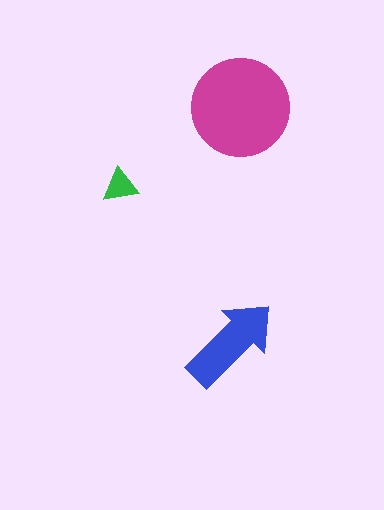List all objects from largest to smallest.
The magenta circle, the blue arrow, the green triangle.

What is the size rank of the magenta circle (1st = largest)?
1st.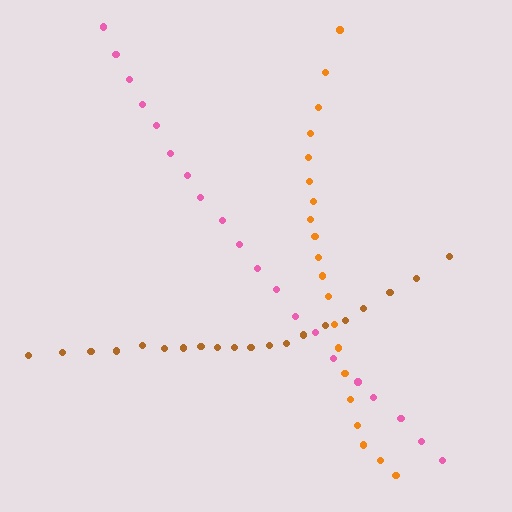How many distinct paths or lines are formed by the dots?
There are 3 distinct paths.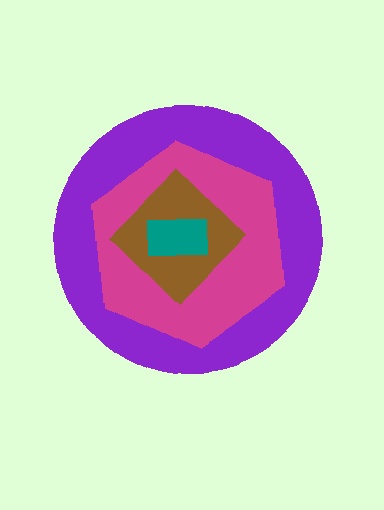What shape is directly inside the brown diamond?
The teal rectangle.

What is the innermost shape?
The teal rectangle.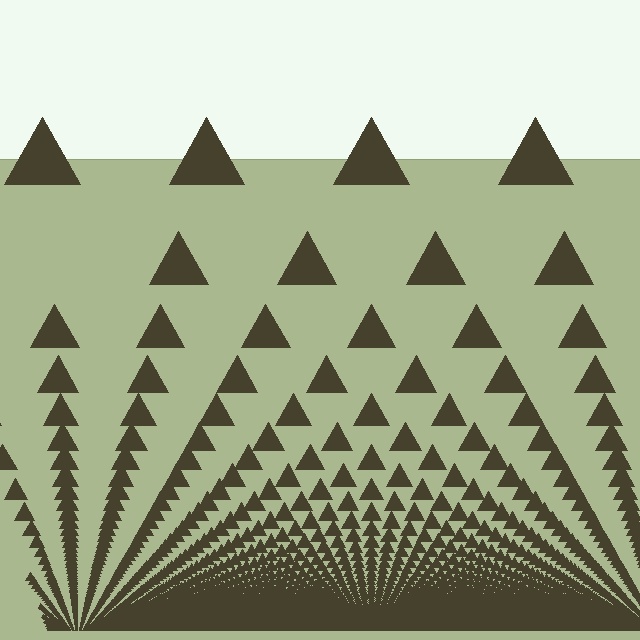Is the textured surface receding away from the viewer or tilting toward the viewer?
The surface appears to tilt toward the viewer. Texture elements get larger and sparser toward the top.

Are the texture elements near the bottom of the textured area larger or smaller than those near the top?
Smaller. The gradient is inverted — elements near the bottom are smaller and denser.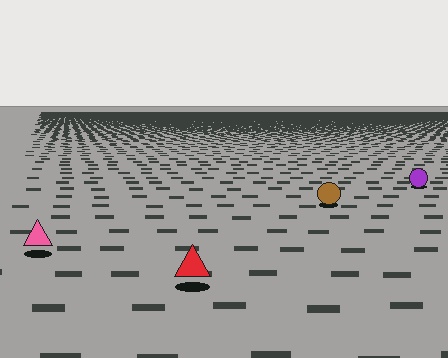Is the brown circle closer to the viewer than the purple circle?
Yes. The brown circle is closer — you can tell from the texture gradient: the ground texture is coarser near it.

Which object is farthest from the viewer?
The purple circle is farthest from the viewer. It appears smaller and the ground texture around it is denser.